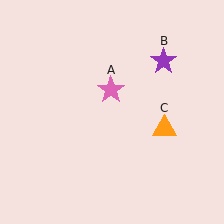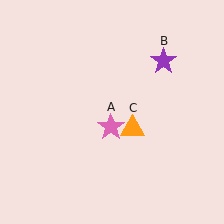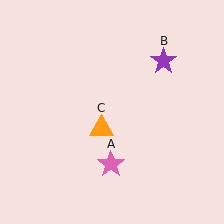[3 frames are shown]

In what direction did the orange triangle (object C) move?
The orange triangle (object C) moved left.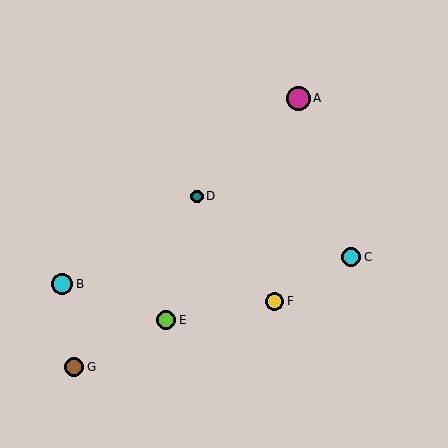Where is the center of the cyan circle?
The center of the cyan circle is at (62, 284).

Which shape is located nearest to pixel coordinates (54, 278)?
The cyan circle (labeled B) at (62, 284) is nearest to that location.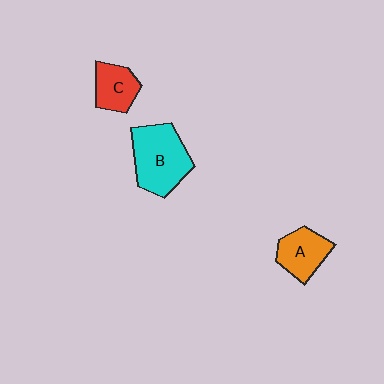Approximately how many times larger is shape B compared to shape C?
Approximately 1.8 times.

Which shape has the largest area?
Shape B (cyan).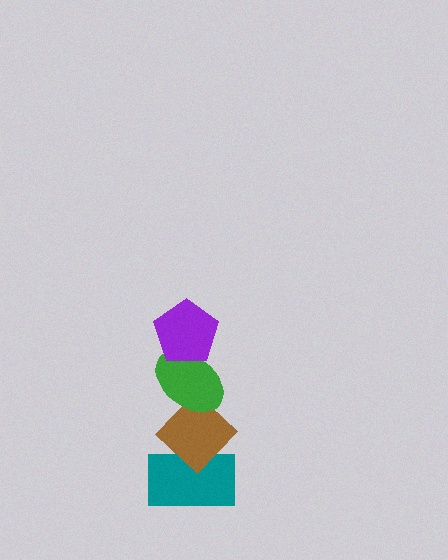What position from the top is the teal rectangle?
The teal rectangle is 4th from the top.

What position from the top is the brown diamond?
The brown diamond is 3rd from the top.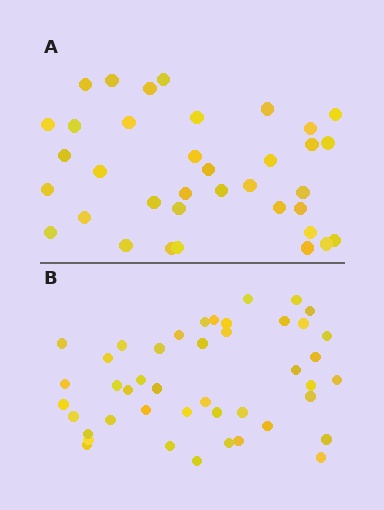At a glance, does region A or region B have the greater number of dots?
Region B (the bottom region) has more dots.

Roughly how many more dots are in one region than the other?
Region B has roughly 8 or so more dots than region A.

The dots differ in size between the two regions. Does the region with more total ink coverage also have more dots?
No. Region A has more total ink coverage because its dots are larger, but region B actually contains more individual dots. Total area can be misleading — the number of items is what matters here.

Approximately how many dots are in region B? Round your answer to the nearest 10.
About 40 dots. (The exact count is 44, which rounds to 40.)